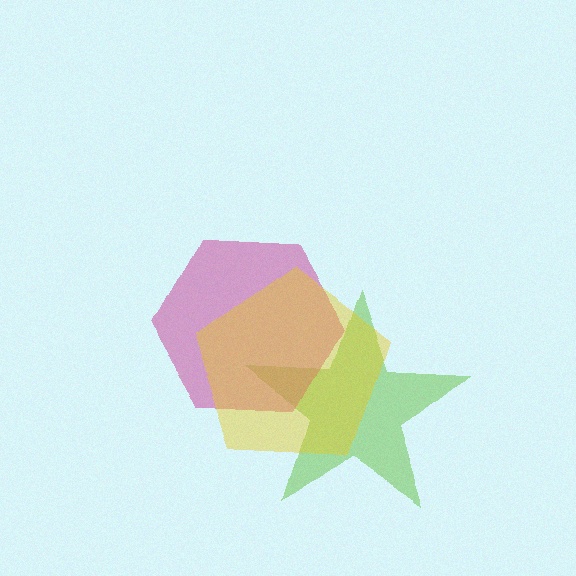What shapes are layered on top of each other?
The layered shapes are: a lime star, a magenta hexagon, a yellow pentagon.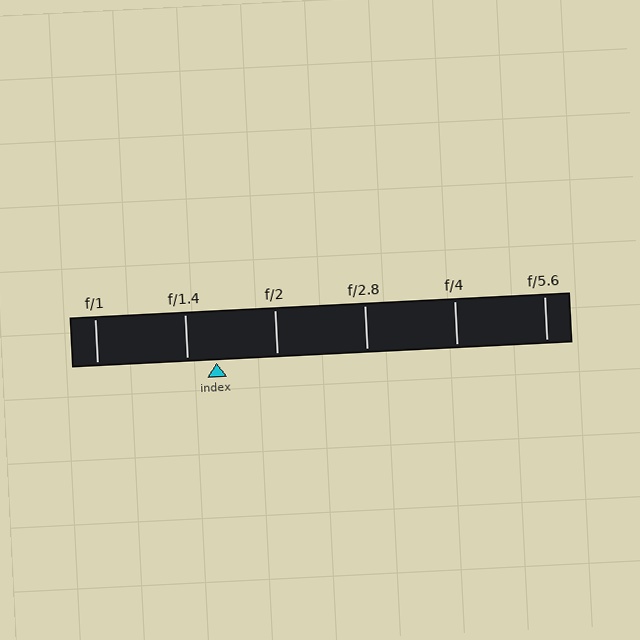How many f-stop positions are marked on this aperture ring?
There are 6 f-stop positions marked.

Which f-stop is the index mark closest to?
The index mark is closest to f/1.4.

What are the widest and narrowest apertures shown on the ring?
The widest aperture shown is f/1 and the narrowest is f/5.6.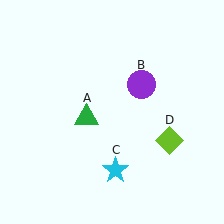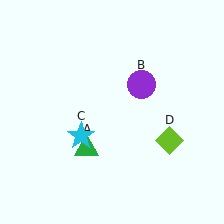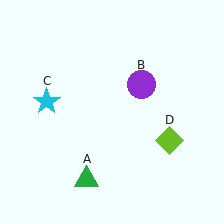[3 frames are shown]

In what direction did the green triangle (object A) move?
The green triangle (object A) moved down.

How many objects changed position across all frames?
2 objects changed position: green triangle (object A), cyan star (object C).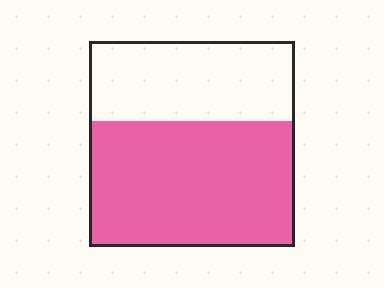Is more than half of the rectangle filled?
Yes.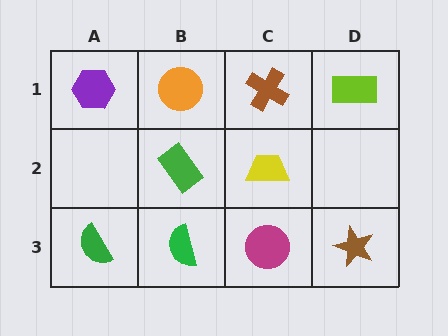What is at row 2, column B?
A green rectangle.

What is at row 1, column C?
A brown cross.